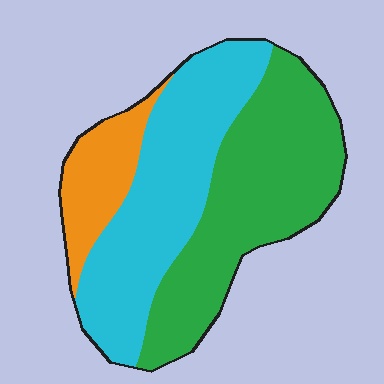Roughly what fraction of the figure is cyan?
Cyan takes up about two fifths (2/5) of the figure.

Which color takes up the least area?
Orange, at roughly 15%.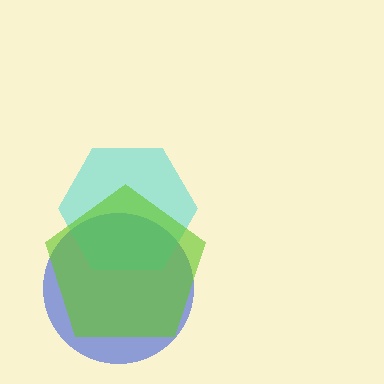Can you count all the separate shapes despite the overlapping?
Yes, there are 3 separate shapes.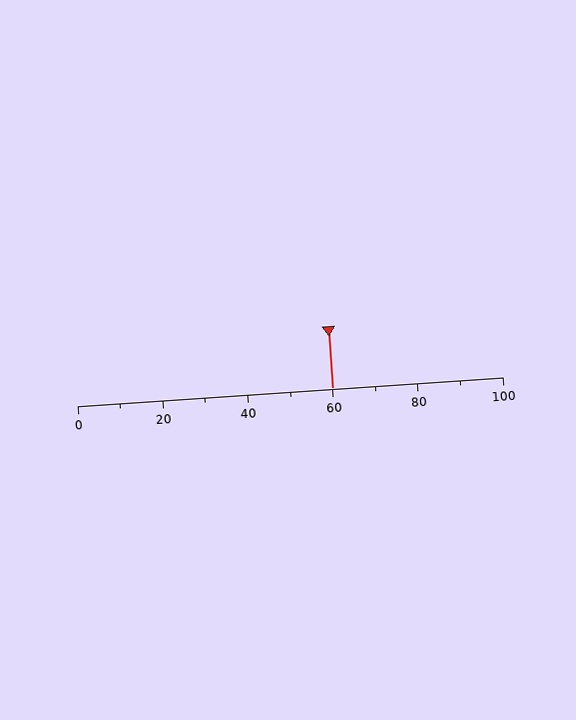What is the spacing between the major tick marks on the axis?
The major ticks are spaced 20 apart.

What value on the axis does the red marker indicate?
The marker indicates approximately 60.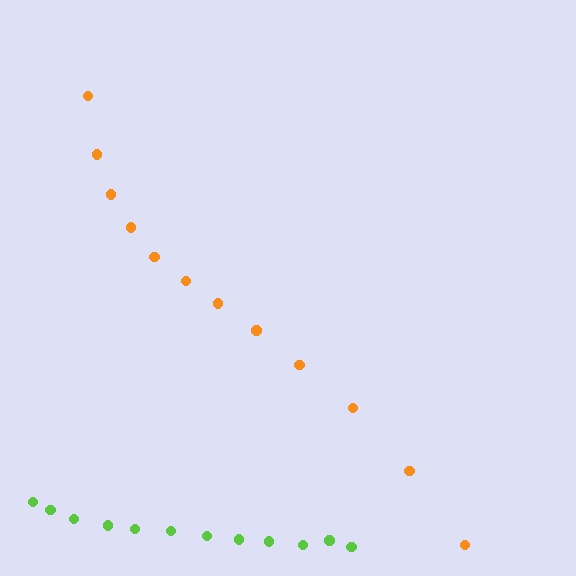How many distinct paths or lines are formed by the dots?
There are 2 distinct paths.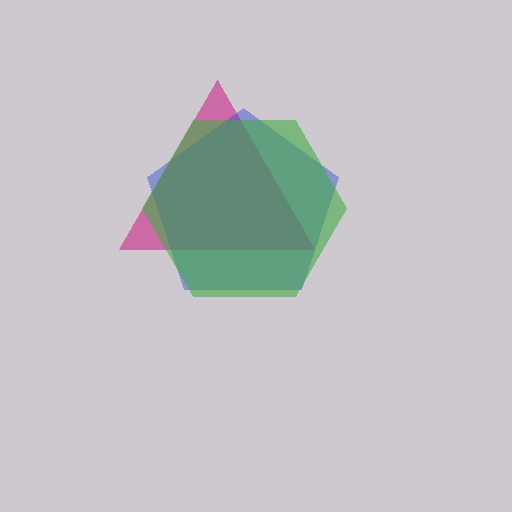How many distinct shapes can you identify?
There are 3 distinct shapes: a magenta triangle, a blue pentagon, a green hexagon.